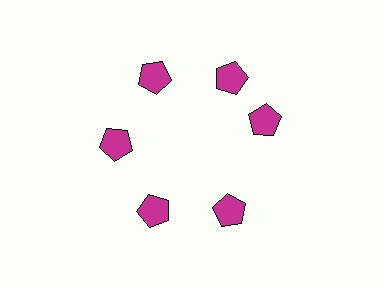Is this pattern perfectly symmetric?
No. The 6 magenta pentagons are arranged in a ring, but one element near the 3 o'clock position is rotated out of alignment along the ring, breaking the 6-fold rotational symmetry.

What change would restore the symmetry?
The symmetry would be restored by rotating it back into even spacing with its neighbors so that all 6 pentagons sit at equal angles and equal distance from the center.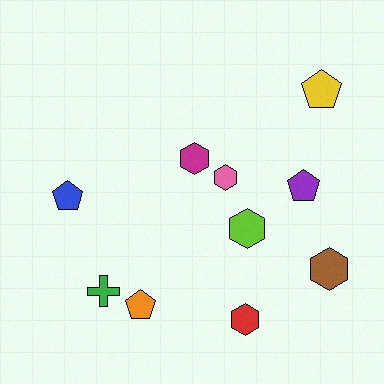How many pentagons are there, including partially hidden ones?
There are 4 pentagons.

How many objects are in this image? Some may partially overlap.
There are 10 objects.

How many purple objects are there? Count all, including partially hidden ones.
There is 1 purple object.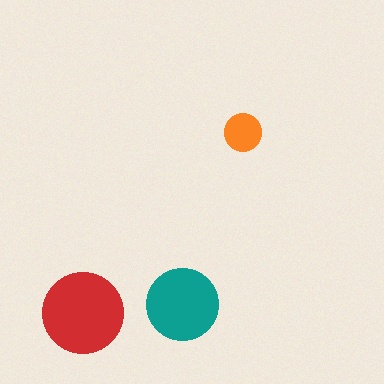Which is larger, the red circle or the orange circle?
The red one.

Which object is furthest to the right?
The orange circle is rightmost.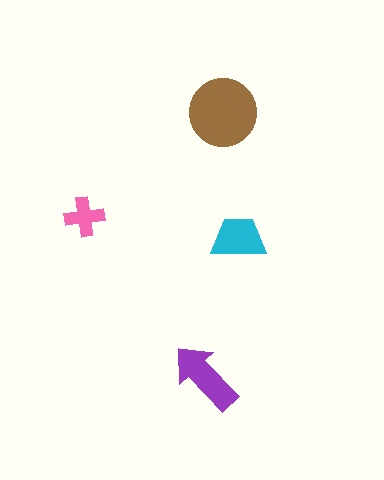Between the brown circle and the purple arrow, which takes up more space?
The brown circle.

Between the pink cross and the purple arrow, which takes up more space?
The purple arrow.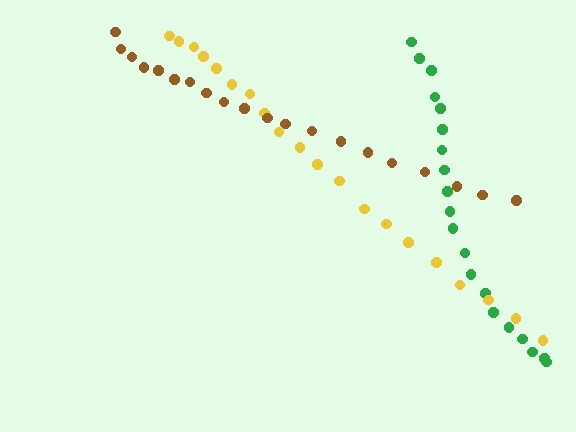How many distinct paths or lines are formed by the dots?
There are 3 distinct paths.